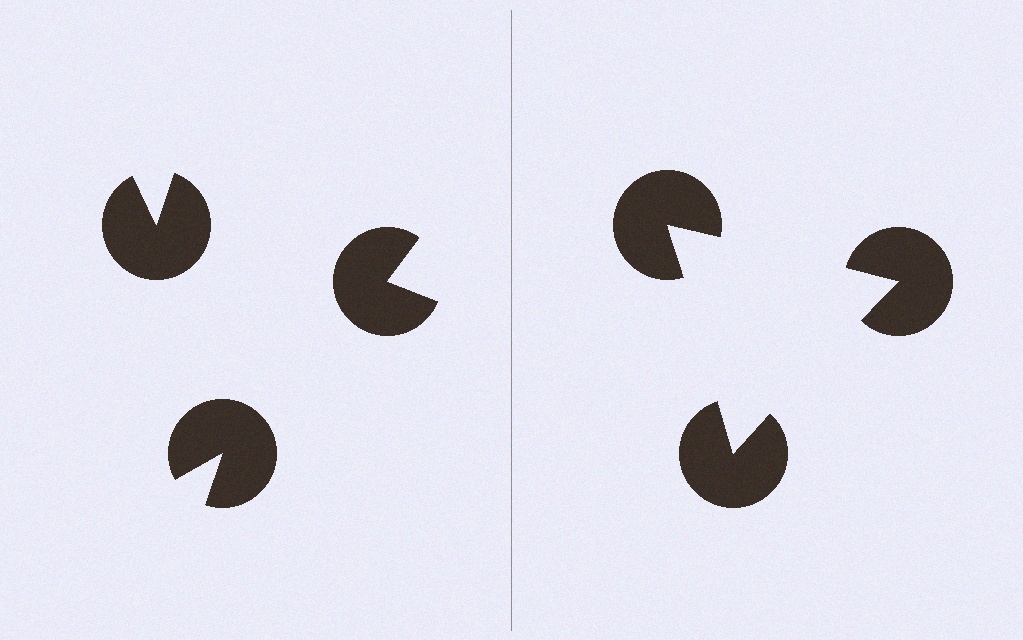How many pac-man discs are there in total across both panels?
6 — 3 on each side.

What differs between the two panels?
The pac-man discs are positioned identically on both sides; only the wedge orientations differ. On the right they align to a triangle; on the left they are misaligned.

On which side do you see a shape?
An illusory triangle appears on the right side. On the left side the wedge cuts are rotated, so no coherent shape forms.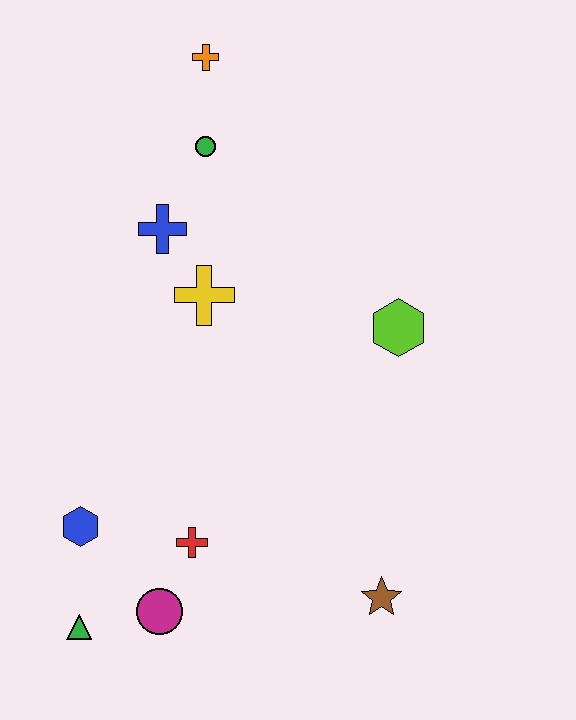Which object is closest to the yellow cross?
The blue cross is closest to the yellow cross.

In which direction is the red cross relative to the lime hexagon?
The red cross is below the lime hexagon.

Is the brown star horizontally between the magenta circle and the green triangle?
No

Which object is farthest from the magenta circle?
The orange cross is farthest from the magenta circle.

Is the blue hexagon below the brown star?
No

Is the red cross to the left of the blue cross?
No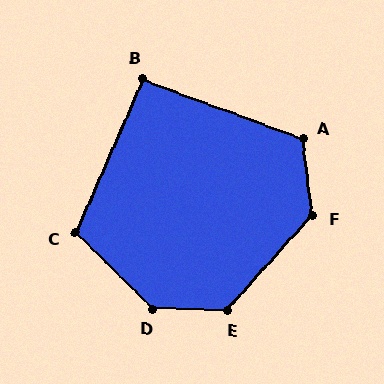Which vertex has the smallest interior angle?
B, at approximately 93 degrees.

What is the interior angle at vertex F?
Approximately 130 degrees (obtuse).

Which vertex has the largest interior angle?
D, at approximately 136 degrees.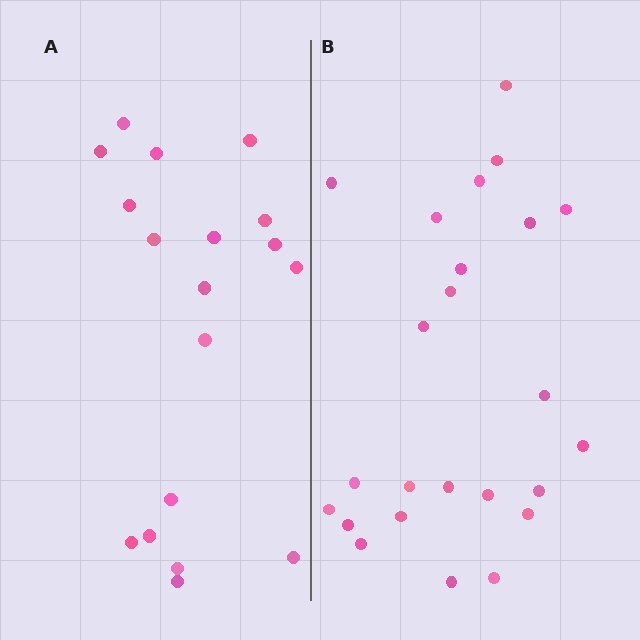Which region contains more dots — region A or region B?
Region B (the right region) has more dots.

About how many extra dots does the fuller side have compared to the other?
Region B has about 6 more dots than region A.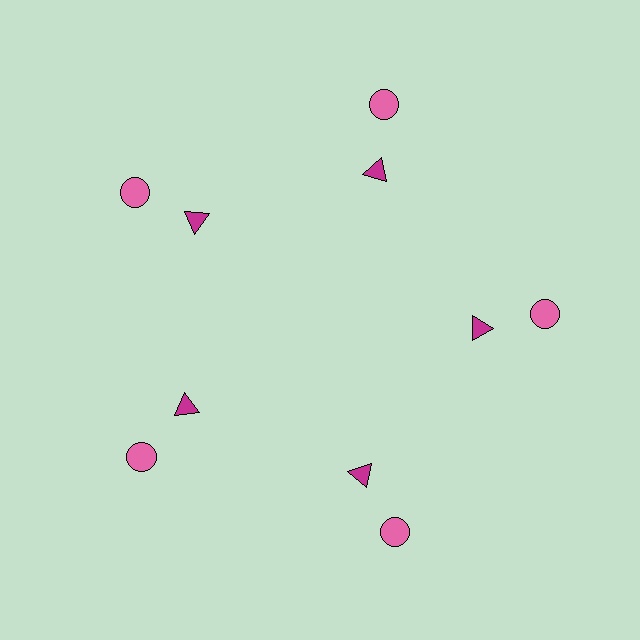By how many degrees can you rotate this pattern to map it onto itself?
The pattern maps onto itself every 72 degrees of rotation.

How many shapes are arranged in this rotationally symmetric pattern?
There are 10 shapes, arranged in 5 groups of 2.